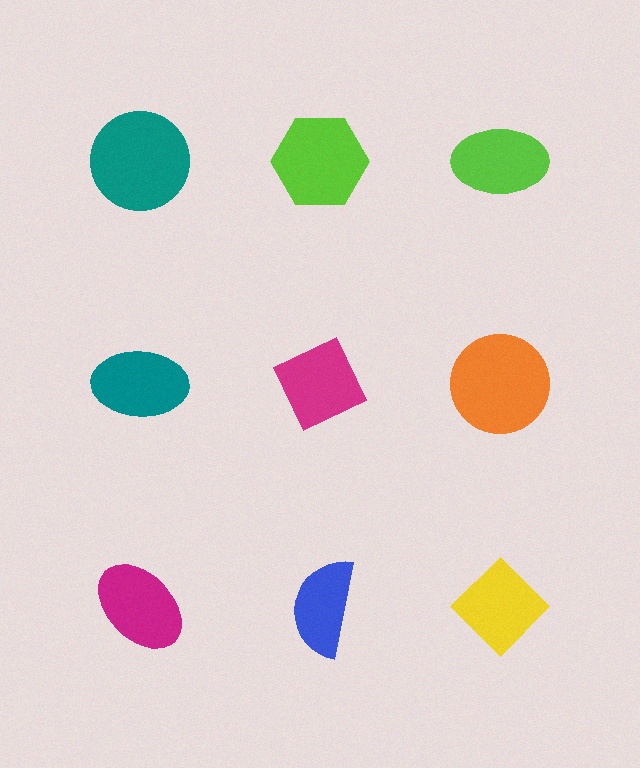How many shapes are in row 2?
3 shapes.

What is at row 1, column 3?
A lime ellipse.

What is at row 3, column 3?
A yellow diamond.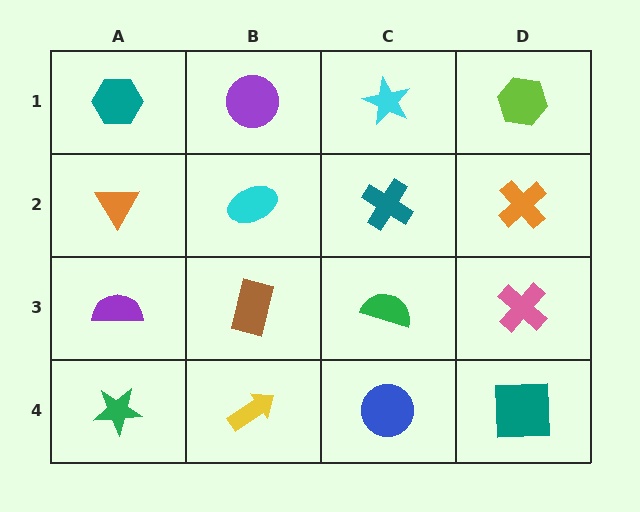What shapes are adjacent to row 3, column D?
An orange cross (row 2, column D), a teal square (row 4, column D), a green semicircle (row 3, column C).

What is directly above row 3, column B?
A cyan ellipse.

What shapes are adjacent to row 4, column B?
A brown rectangle (row 3, column B), a green star (row 4, column A), a blue circle (row 4, column C).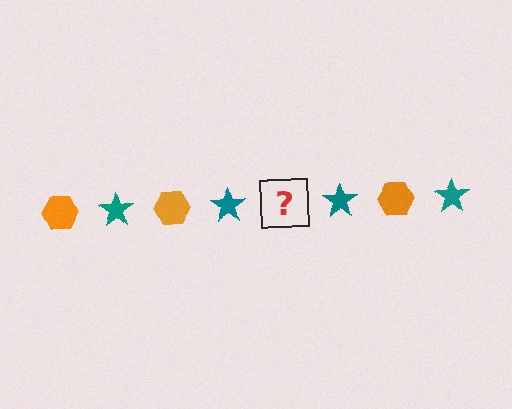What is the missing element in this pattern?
The missing element is an orange hexagon.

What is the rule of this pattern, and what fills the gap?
The rule is that the pattern alternates between orange hexagon and teal star. The gap should be filled with an orange hexagon.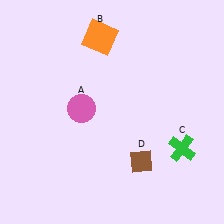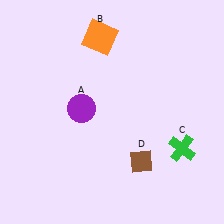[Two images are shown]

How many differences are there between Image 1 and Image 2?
There is 1 difference between the two images.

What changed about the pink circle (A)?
In Image 1, A is pink. In Image 2, it changed to purple.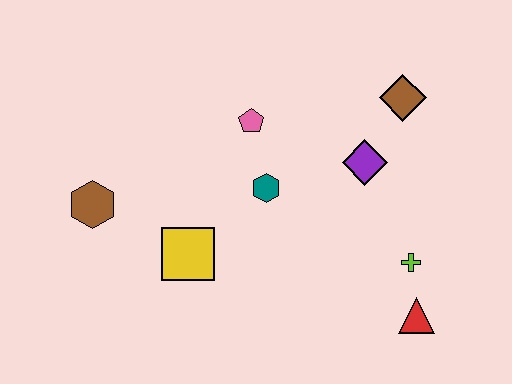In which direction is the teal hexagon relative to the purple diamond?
The teal hexagon is to the left of the purple diamond.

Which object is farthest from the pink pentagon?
The red triangle is farthest from the pink pentagon.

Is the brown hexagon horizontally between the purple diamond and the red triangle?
No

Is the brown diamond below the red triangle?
No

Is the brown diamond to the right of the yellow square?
Yes